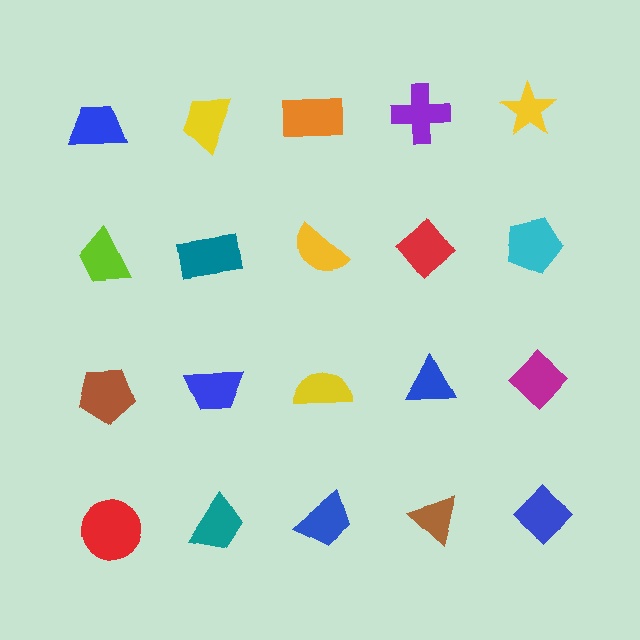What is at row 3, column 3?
A yellow semicircle.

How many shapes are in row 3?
5 shapes.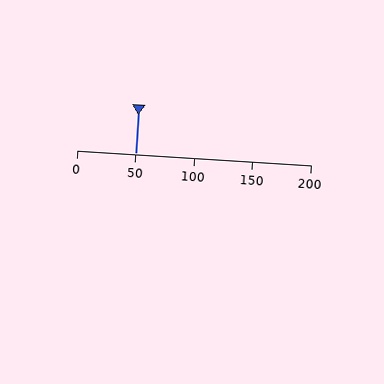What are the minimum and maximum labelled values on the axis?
The axis runs from 0 to 200.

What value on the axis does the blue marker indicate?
The marker indicates approximately 50.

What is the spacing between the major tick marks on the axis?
The major ticks are spaced 50 apart.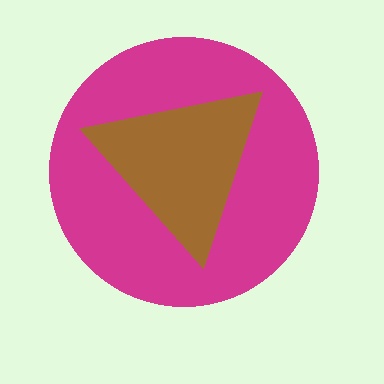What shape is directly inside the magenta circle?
The brown triangle.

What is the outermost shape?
The magenta circle.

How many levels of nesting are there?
2.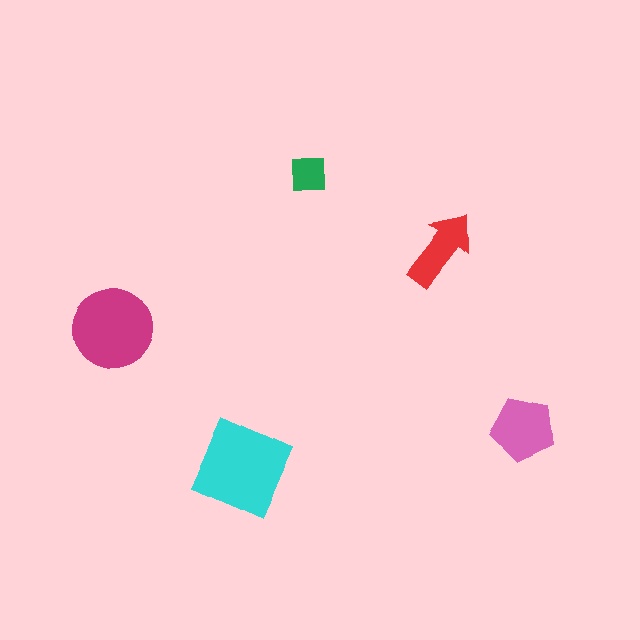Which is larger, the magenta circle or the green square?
The magenta circle.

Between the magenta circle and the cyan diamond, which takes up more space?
The cyan diamond.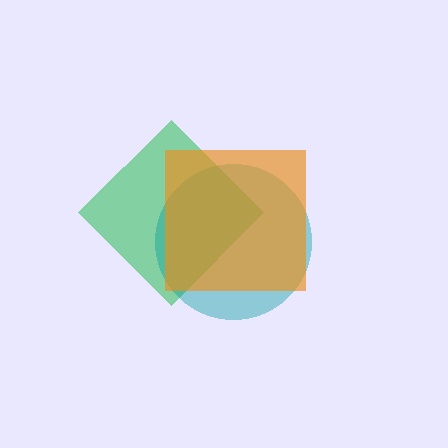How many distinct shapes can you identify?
There are 3 distinct shapes: a green diamond, a teal circle, an orange square.